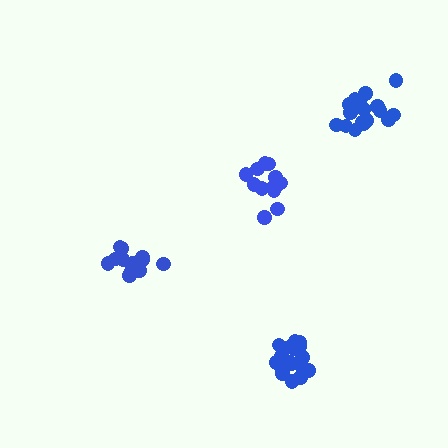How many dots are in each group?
Group 1: 19 dots, Group 2: 15 dots, Group 3: 15 dots, Group 4: 18 dots (67 total).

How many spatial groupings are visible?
There are 4 spatial groupings.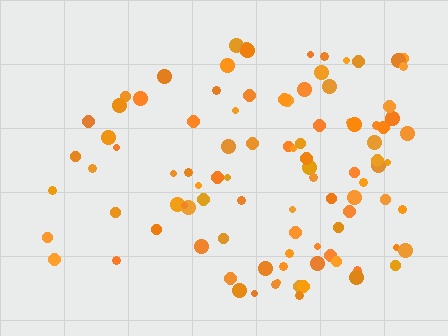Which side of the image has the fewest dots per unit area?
The left.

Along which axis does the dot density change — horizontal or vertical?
Horizontal.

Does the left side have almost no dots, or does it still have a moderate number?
Still a moderate number, just noticeably fewer than the right.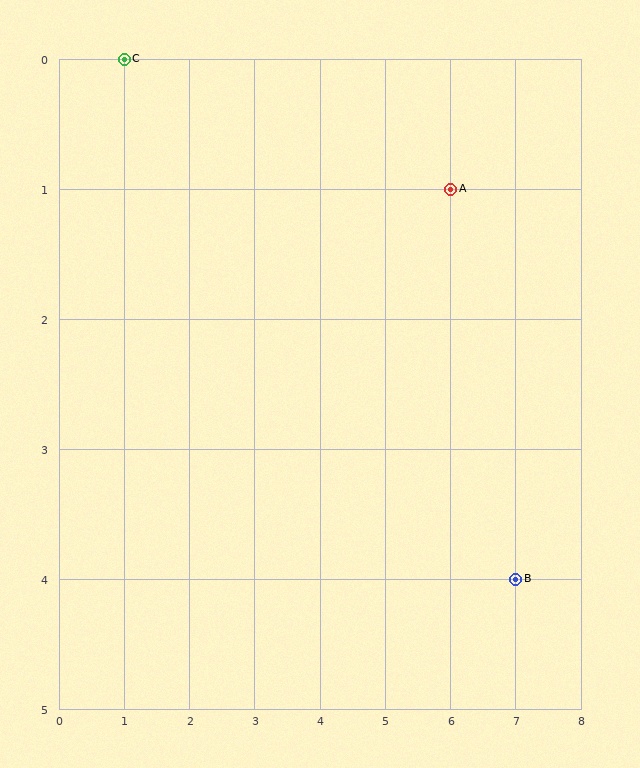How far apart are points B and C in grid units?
Points B and C are 6 columns and 4 rows apart (about 7.2 grid units diagonally).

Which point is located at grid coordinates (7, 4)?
Point B is at (7, 4).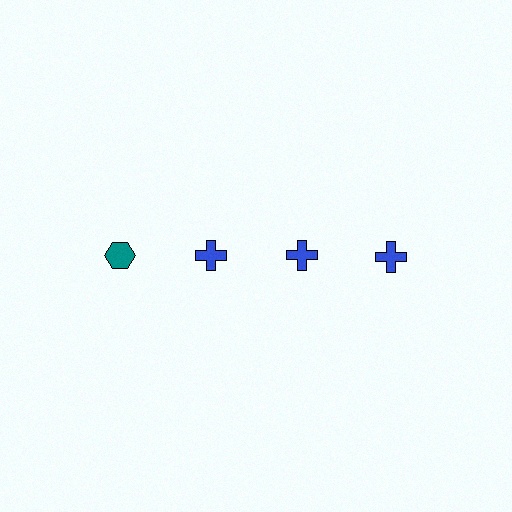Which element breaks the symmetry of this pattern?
The teal hexagon in the top row, leftmost column breaks the symmetry. All other shapes are blue crosses.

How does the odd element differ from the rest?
It differs in both color (teal instead of blue) and shape (hexagon instead of cross).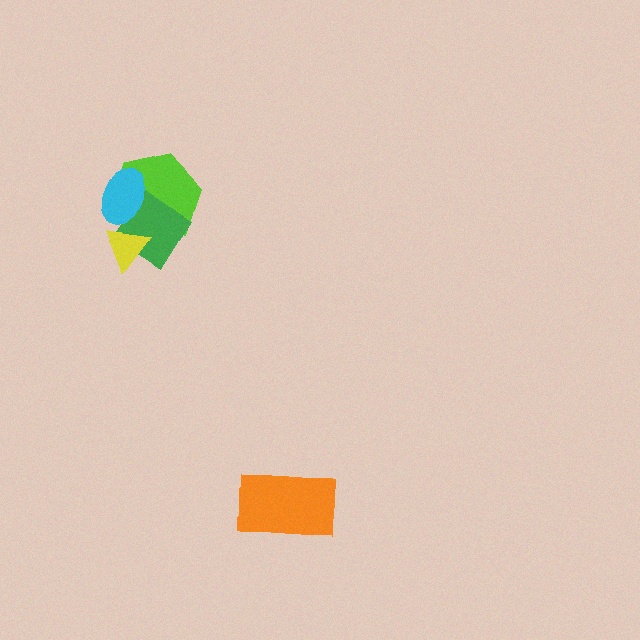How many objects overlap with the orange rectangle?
0 objects overlap with the orange rectangle.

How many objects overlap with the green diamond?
3 objects overlap with the green diamond.